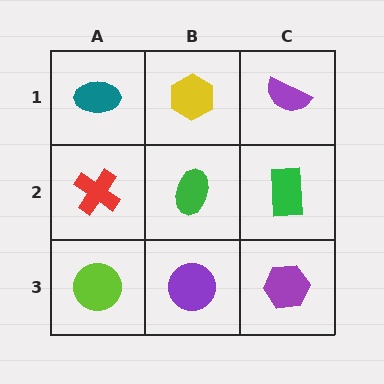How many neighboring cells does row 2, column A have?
3.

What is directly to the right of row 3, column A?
A purple circle.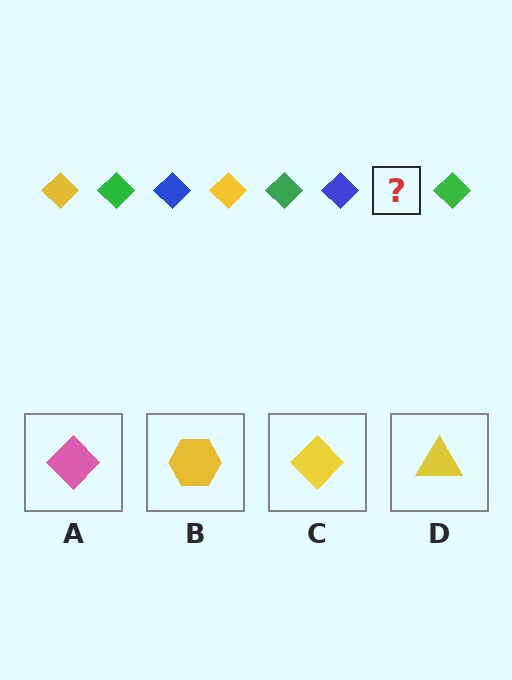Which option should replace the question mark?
Option C.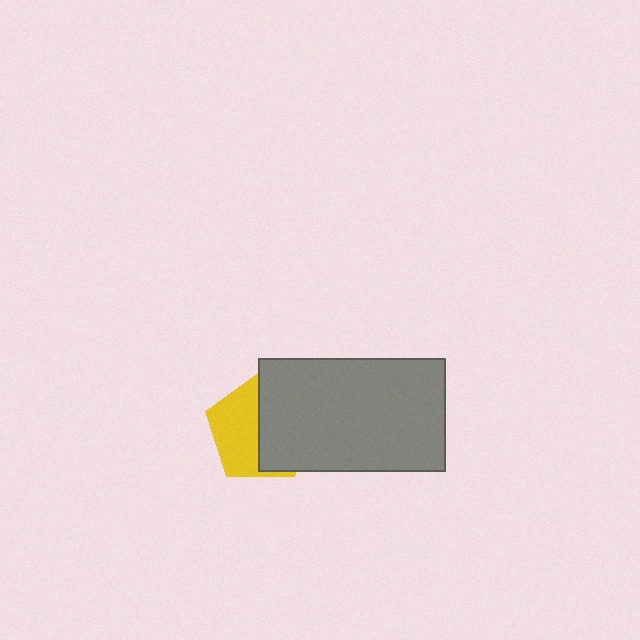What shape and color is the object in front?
The object in front is a gray rectangle.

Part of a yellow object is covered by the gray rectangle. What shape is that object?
It is a pentagon.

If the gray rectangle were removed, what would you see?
You would see the complete yellow pentagon.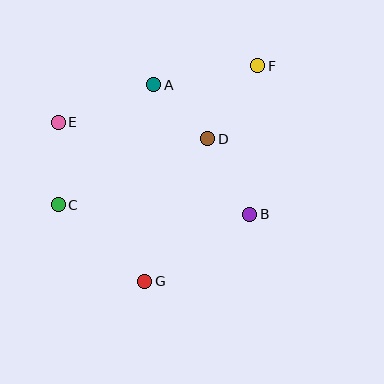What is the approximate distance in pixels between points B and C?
The distance between B and C is approximately 192 pixels.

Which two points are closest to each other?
Points A and D are closest to each other.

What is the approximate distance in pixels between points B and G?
The distance between B and G is approximately 125 pixels.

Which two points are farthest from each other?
Points C and F are farthest from each other.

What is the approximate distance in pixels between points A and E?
The distance between A and E is approximately 103 pixels.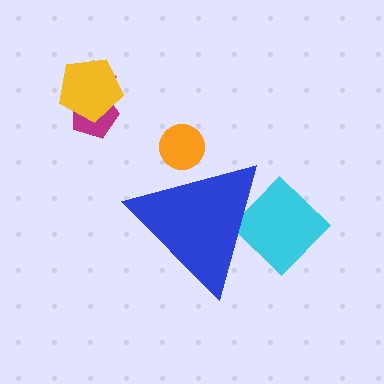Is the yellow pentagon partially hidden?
No, the yellow pentagon is fully visible.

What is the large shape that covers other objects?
A blue triangle.